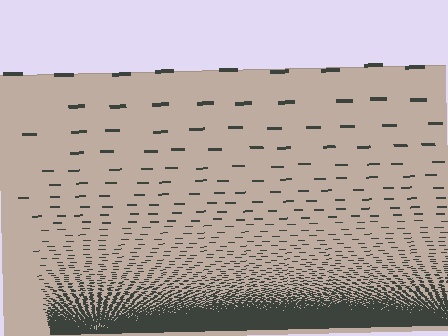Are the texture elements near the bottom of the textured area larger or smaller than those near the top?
Smaller. The gradient is inverted — elements near the bottom are smaller and denser.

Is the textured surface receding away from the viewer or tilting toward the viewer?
The surface appears to tilt toward the viewer. Texture elements get larger and sparser toward the top.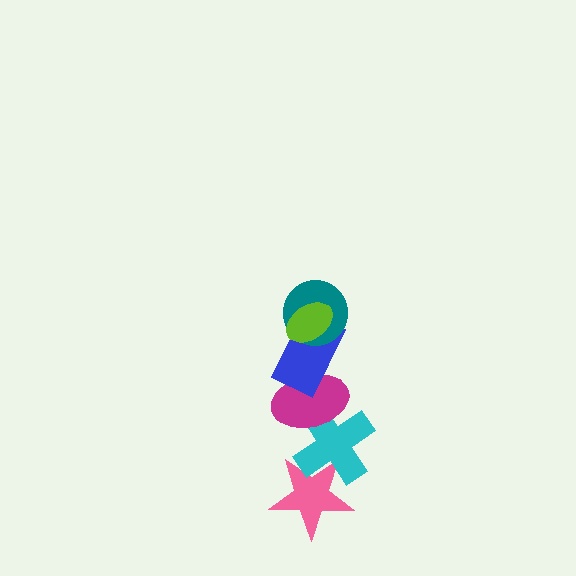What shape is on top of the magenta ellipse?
The blue rectangle is on top of the magenta ellipse.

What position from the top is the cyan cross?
The cyan cross is 5th from the top.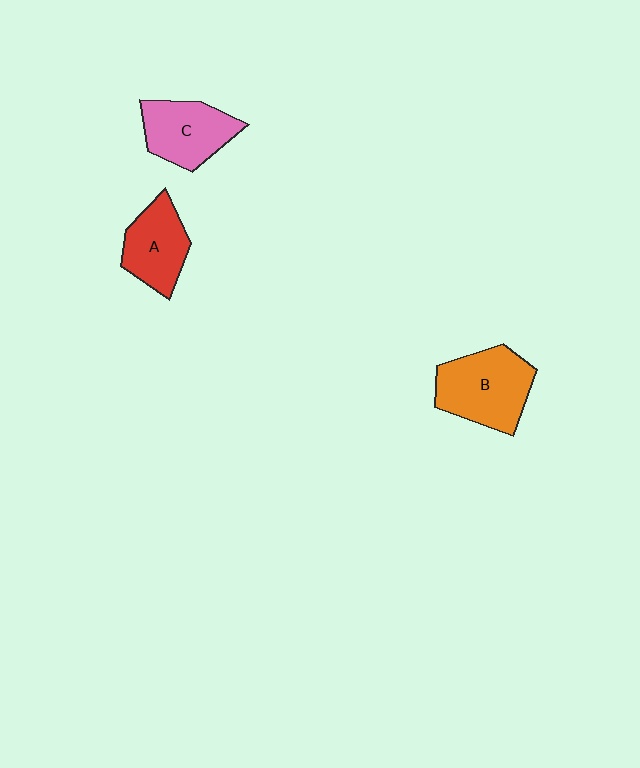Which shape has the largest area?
Shape B (orange).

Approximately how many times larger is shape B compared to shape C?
Approximately 1.3 times.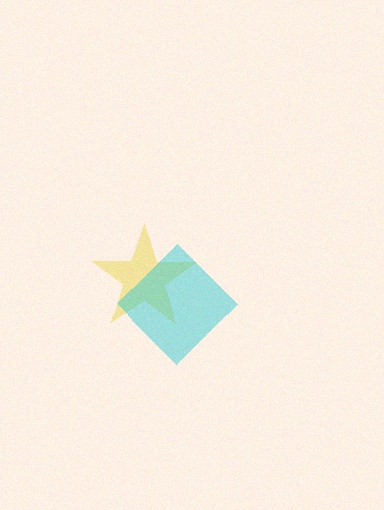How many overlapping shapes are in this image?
There are 2 overlapping shapes in the image.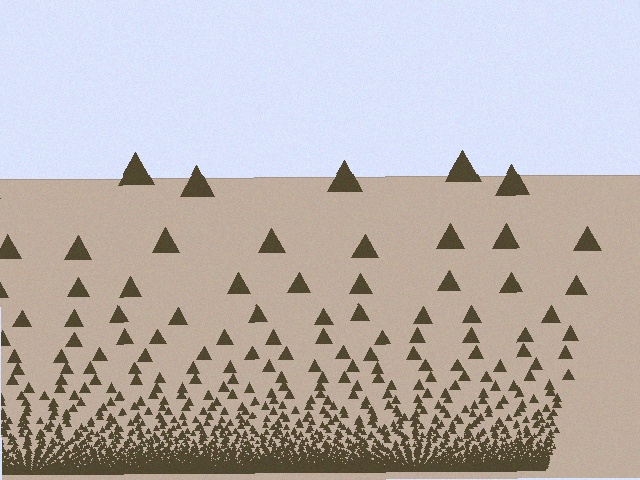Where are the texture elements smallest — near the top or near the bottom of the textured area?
Near the bottom.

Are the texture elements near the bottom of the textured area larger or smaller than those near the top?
Smaller. The gradient is inverted — elements near the bottom are smaller and denser.